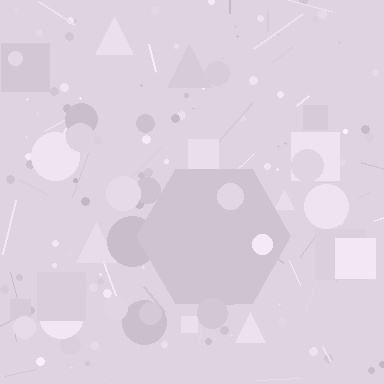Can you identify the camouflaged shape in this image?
The camouflaged shape is a hexagon.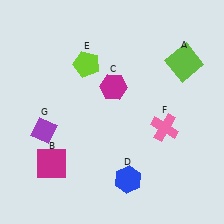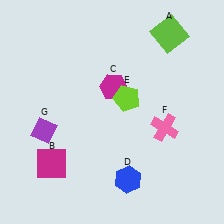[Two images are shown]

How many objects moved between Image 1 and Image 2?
2 objects moved between the two images.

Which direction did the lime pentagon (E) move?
The lime pentagon (E) moved right.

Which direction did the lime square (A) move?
The lime square (A) moved up.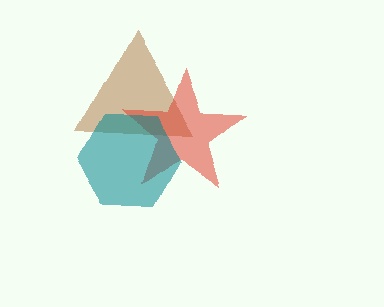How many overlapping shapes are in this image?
There are 3 overlapping shapes in the image.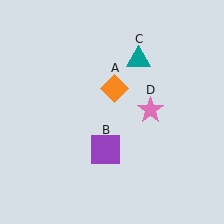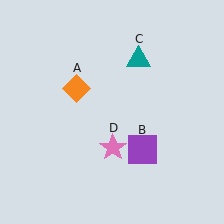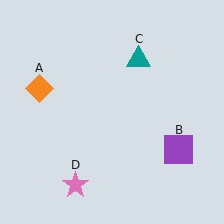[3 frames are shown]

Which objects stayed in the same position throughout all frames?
Teal triangle (object C) remained stationary.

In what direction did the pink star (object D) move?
The pink star (object D) moved down and to the left.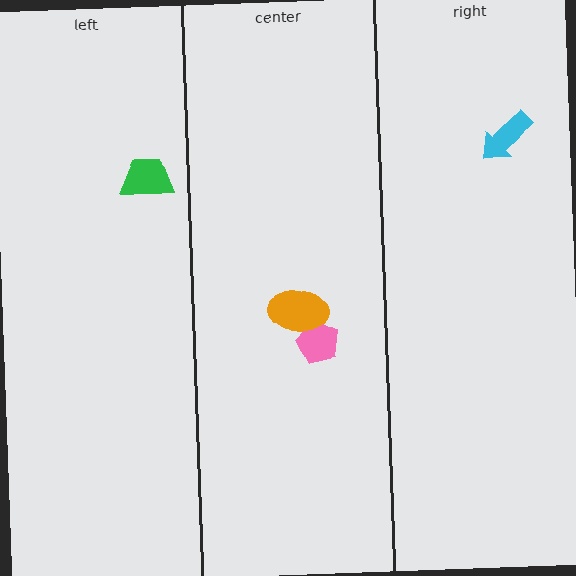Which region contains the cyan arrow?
The right region.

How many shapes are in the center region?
2.